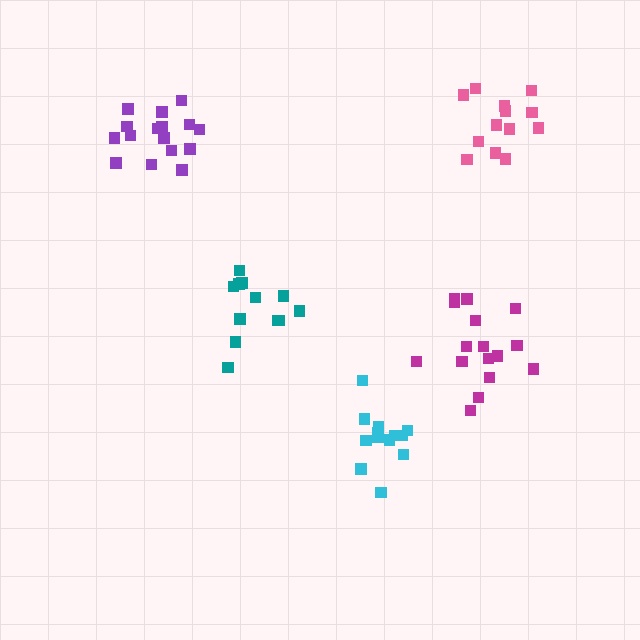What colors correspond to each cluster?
The clusters are colored: cyan, magenta, pink, purple, teal.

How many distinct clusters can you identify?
There are 5 distinct clusters.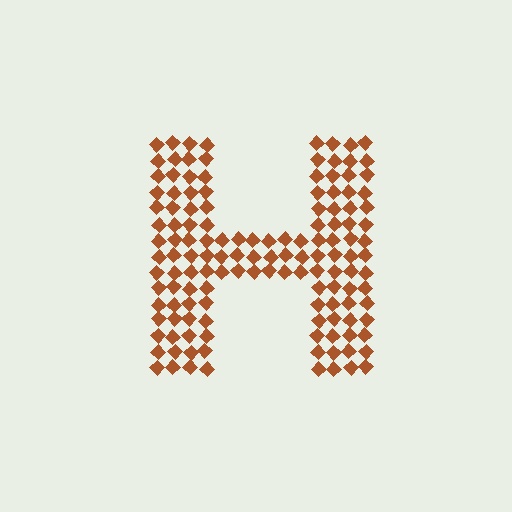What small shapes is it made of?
It is made of small diamonds.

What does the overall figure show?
The overall figure shows the letter H.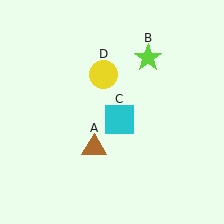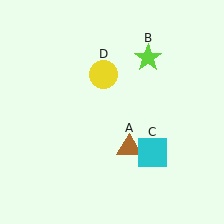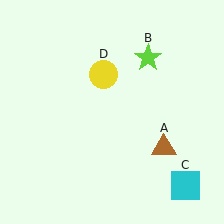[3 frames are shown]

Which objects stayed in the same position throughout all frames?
Lime star (object B) and yellow circle (object D) remained stationary.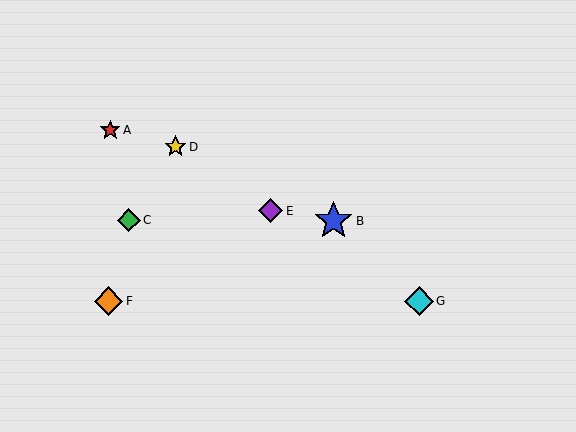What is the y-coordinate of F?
Object F is at y≈301.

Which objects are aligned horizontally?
Objects F, G are aligned horizontally.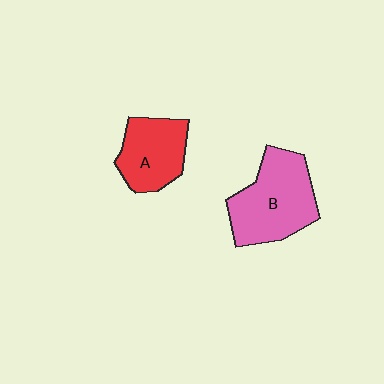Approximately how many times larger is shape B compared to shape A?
Approximately 1.4 times.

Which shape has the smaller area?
Shape A (red).